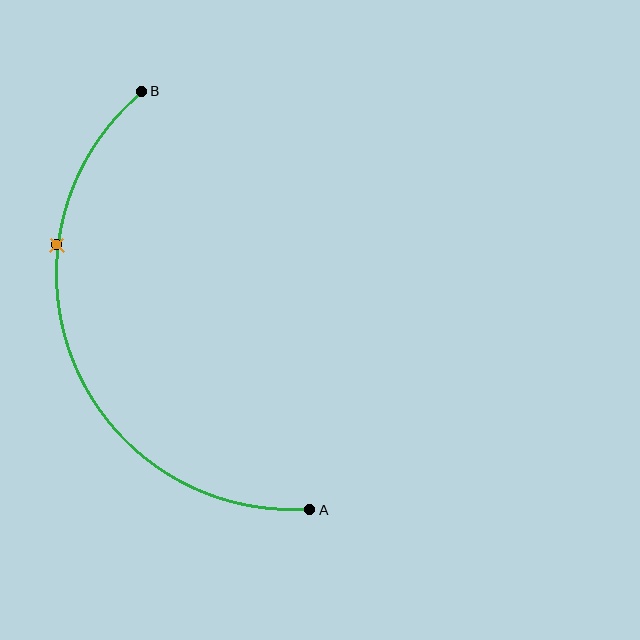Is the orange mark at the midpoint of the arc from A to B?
No. The orange mark lies on the arc but is closer to endpoint B. The arc midpoint would be at the point on the curve equidistant along the arc from both A and B.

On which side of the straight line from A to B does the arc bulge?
The arc bulges to the left of the straight line connecting A and B.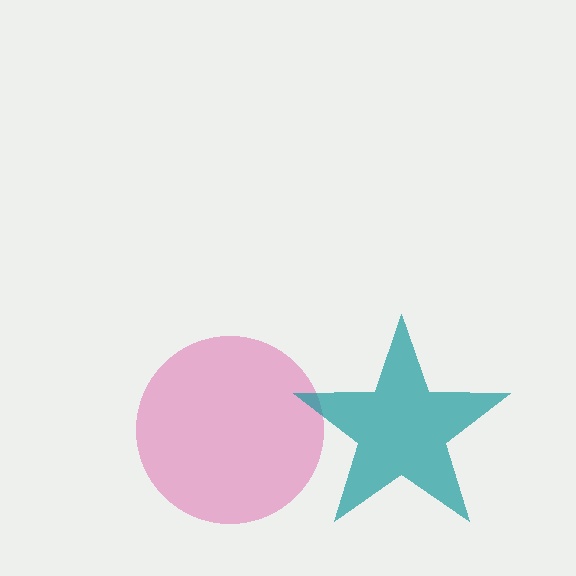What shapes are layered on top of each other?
The layered shapes are: a pink circle, a teal star.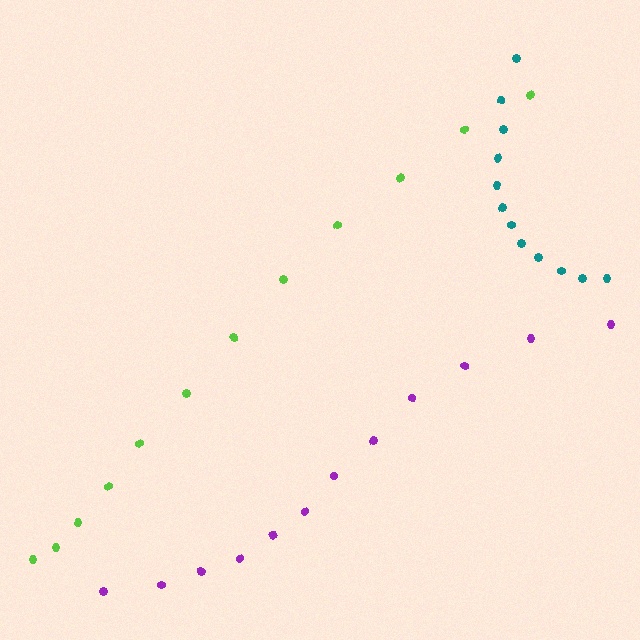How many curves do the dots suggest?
There are 3 distinct paths.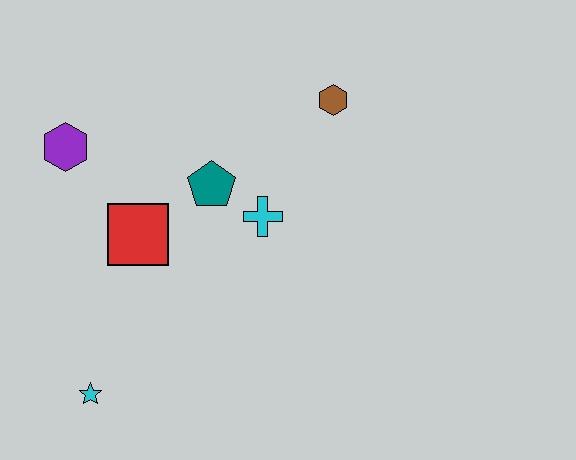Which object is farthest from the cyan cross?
The cyan star is farthest from the cyan cross.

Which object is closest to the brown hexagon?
The cyan cross is closest to the brown hexagon.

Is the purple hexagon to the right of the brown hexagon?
No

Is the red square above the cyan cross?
No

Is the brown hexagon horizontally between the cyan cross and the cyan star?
No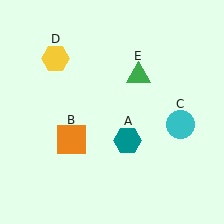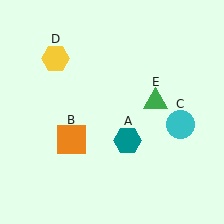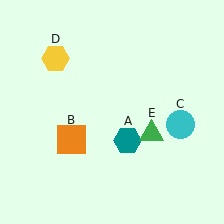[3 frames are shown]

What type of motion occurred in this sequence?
The green triangle (object E) rotated clockwise around the center of the scene.